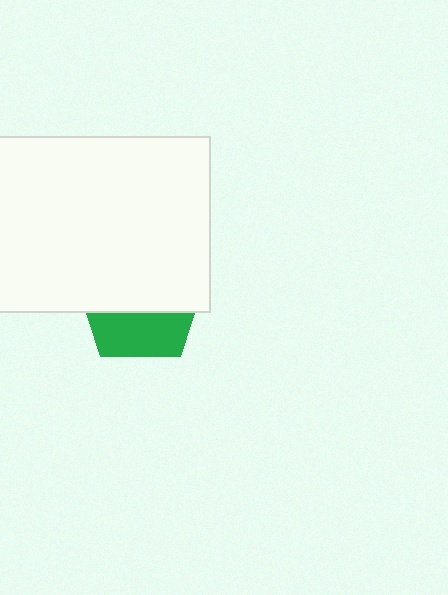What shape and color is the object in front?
The object in front is a white rectangle.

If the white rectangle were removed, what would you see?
You would see the complete green pentagon.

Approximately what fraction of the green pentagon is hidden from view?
Roughly 63% of the green pentagon is hidden behind the white rectangle.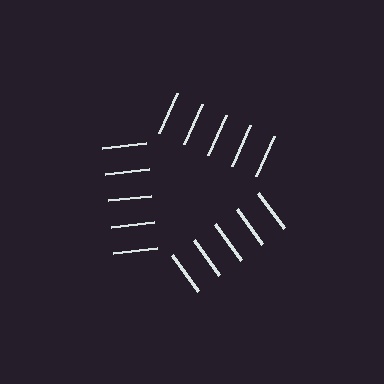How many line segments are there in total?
15 — 5 along each of the 3 edges.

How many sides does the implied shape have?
3 sides — the line-ends trace a triangle.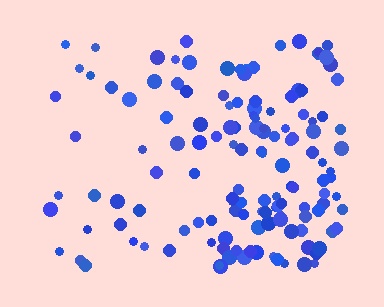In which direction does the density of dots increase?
From left to right, with the right side densest.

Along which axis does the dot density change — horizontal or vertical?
Horizontal.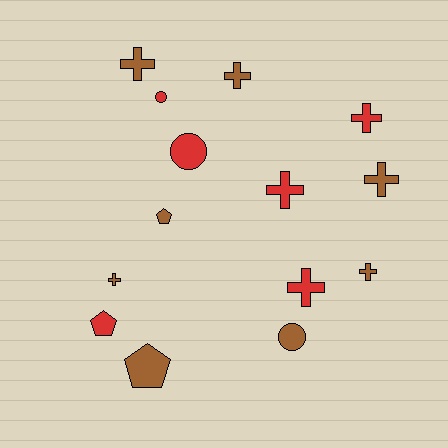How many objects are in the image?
There are 14 objects.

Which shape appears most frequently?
Cross, with 8 objects.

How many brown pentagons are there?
There are 2 brown pentagons.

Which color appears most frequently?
Brown, with 8 objects.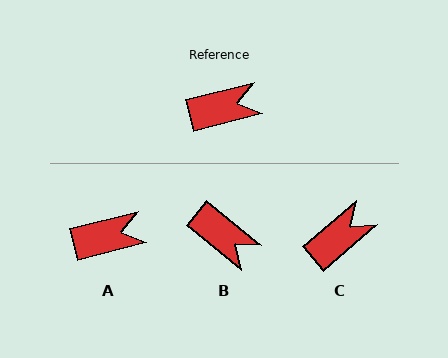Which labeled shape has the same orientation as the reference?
A.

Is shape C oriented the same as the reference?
No, it is off by about 26 degrees.